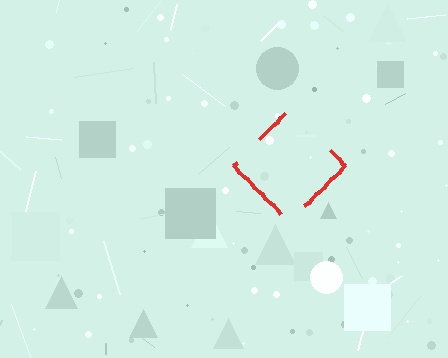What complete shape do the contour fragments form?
The contour fragments form a diamond.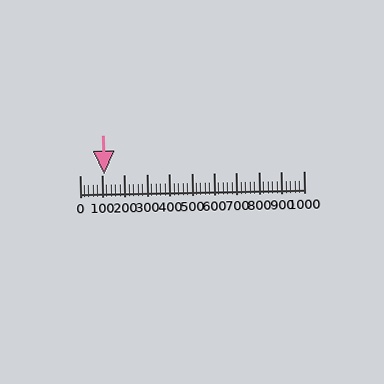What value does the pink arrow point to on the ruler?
The pink arrow points to approximately 110.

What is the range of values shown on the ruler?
The ruler shows values from 0 to 1000.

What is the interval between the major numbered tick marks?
The major tick marks are spaced 100 units apart.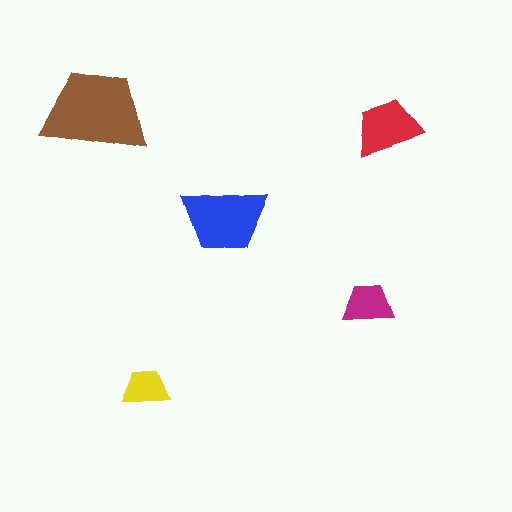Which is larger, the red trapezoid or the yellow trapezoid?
The red one.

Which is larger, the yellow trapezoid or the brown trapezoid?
The brown one.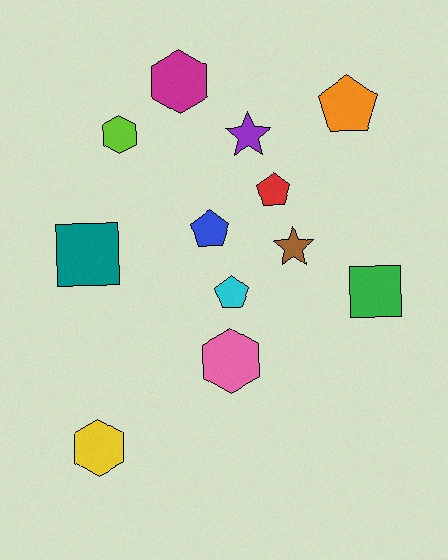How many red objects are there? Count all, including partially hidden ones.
There is 1 red object.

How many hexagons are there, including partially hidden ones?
There are 4 hexagons.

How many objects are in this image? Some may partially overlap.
There are 12 objects.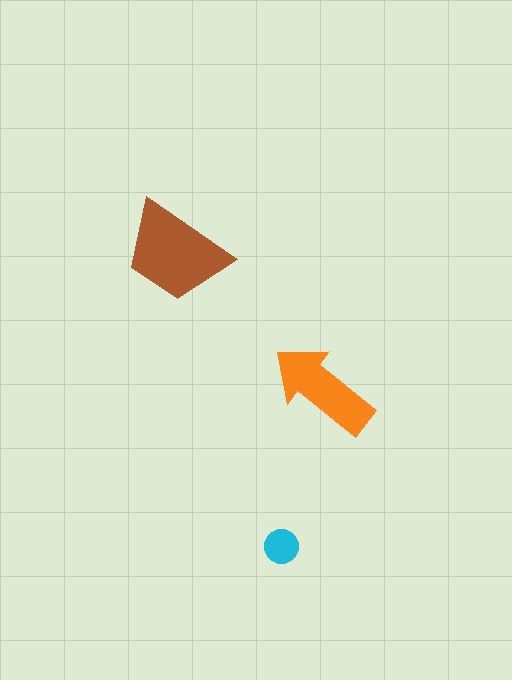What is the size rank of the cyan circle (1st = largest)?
3rd.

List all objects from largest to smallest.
The brown trapezoid, the orange arrow, the cyan circle.